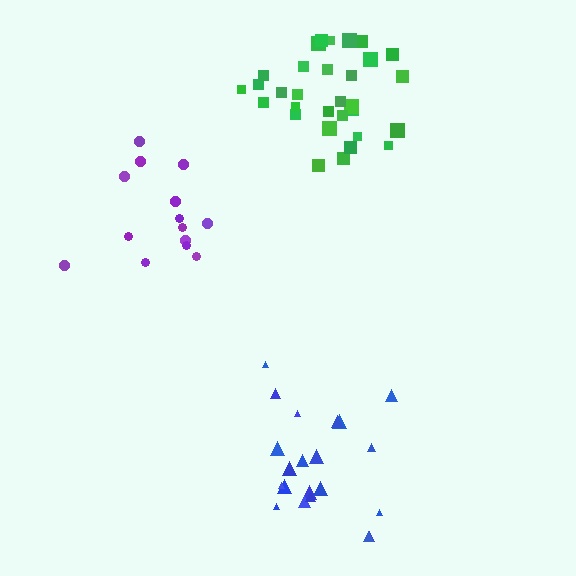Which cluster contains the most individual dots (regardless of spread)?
Green (31).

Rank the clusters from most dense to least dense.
green, blue, purple.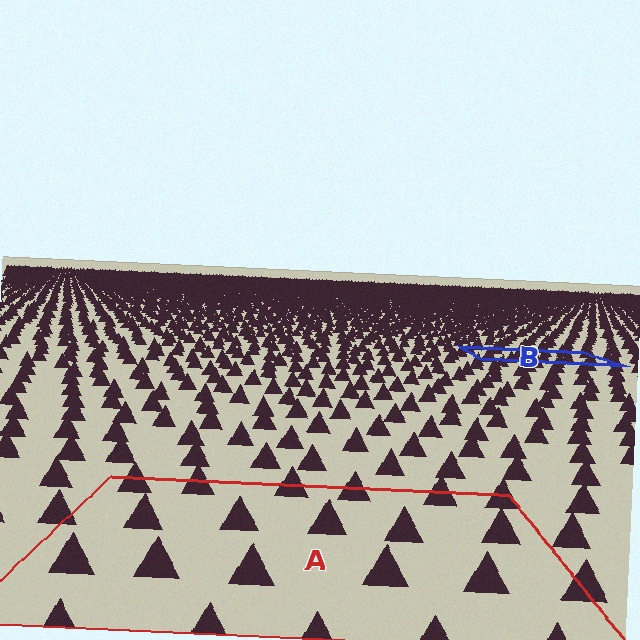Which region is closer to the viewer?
Region A is closer. The texture elements there are larger and more spread out.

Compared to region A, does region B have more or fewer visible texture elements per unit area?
Region B has more texture elements per unit area — they are packed more densely because it is farther away.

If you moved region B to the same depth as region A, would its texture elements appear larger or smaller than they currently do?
They would appear larger. At a closer depth, the same texture elements are projected at a bigger on-screen size.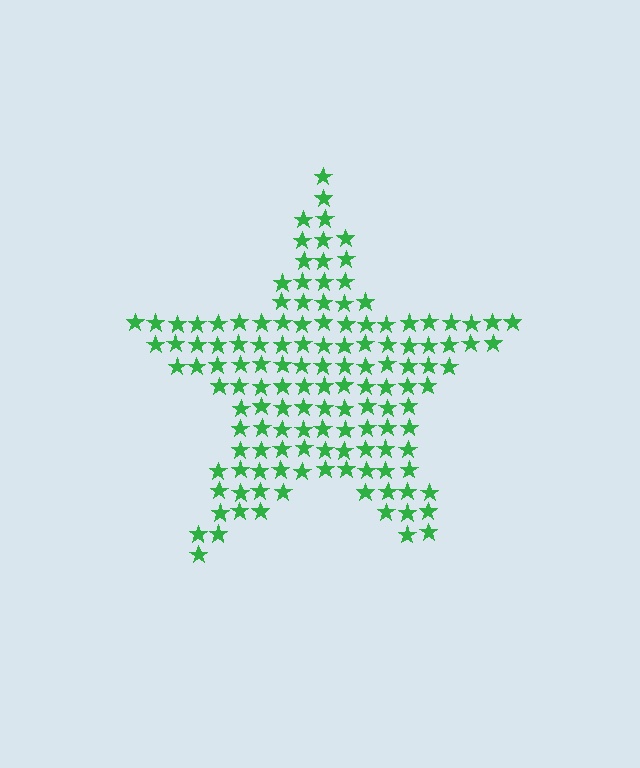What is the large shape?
The large shape is a star.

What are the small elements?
The small elements are stars.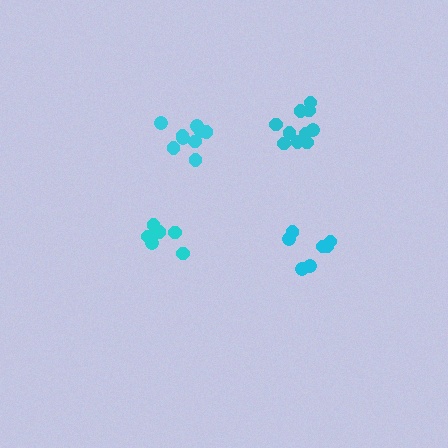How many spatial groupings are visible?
There are 4 spatial groupings.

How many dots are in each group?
Group 1: 6 dots, Group 2: 7 dots, Group 3: 10 dots, Group 4: 9 dots (32 total).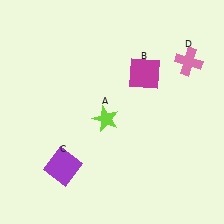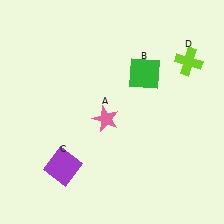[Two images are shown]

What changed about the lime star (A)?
In Image 1, A is lime. In Image 2, it changed to pink.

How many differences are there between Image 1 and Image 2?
There are 3 differences between the two images.